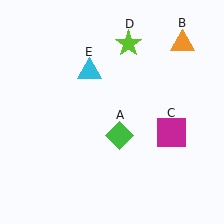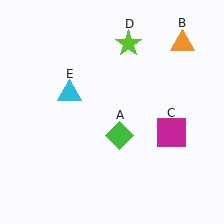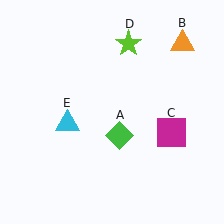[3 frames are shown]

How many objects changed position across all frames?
1 object changed position: cyan triangle (object E).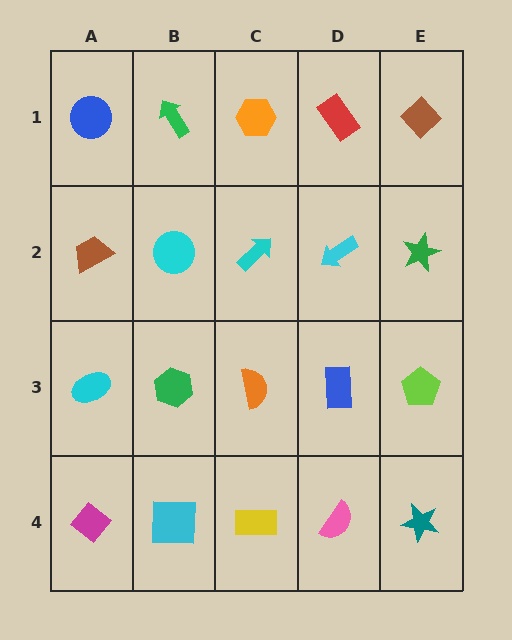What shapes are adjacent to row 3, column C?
A cyan arrow (row 2, column C), a yellow rectangle (row 4, column C), a green hexagon (row 3, column B), a blue rectangle (row 3, column D).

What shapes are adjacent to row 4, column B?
A green hexagon (row 3, column B), a magenta diamond (row 4, column A), a yellow rectangle (row 4, column C).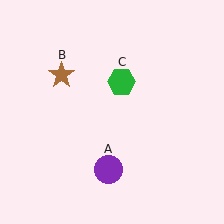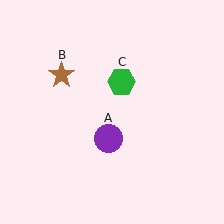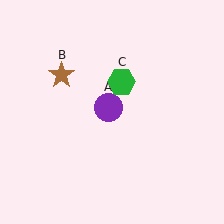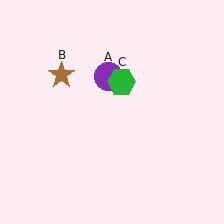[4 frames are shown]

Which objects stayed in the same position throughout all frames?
Brown star (object B) and green hexagon (object C) remained stationary.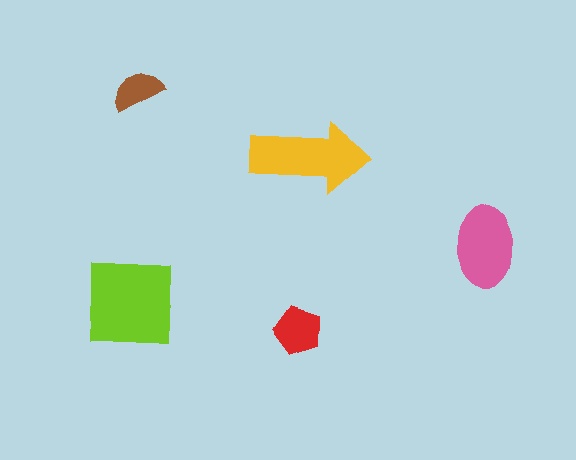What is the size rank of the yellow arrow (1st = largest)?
2nd.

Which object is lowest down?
The red pentagon is bottommost.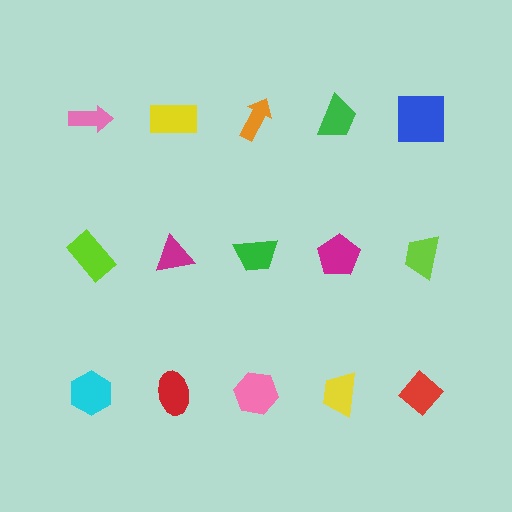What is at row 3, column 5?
A red diamond.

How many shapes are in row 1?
5 shapes.